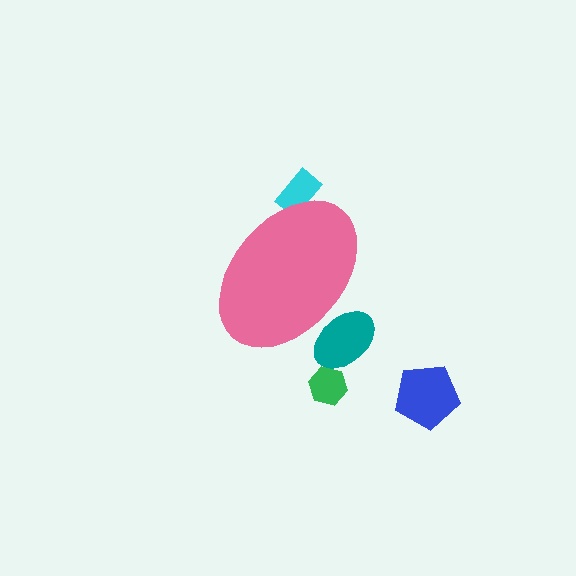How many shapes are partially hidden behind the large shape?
2 shapes are partially hidden.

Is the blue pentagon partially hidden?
No, the blue pentagon is fully visible.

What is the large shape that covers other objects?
A pink ellipse.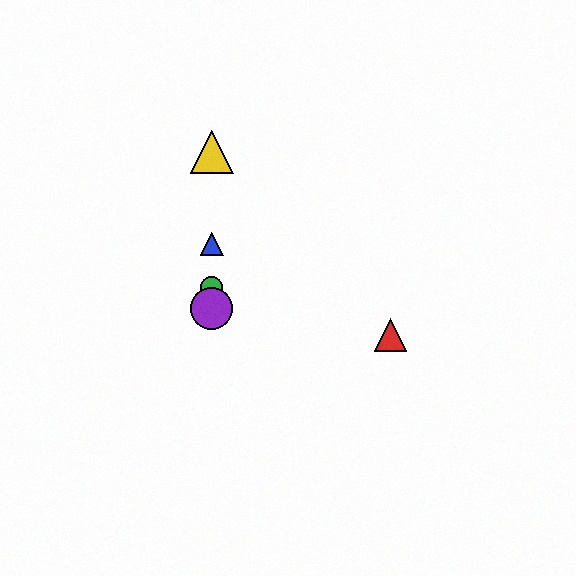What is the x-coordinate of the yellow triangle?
The yellow triangle is at x≈212.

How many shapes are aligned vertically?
4 shapes (the blue triangle, the green circle, the yellow triangle, the purple circle) are aligned vertically.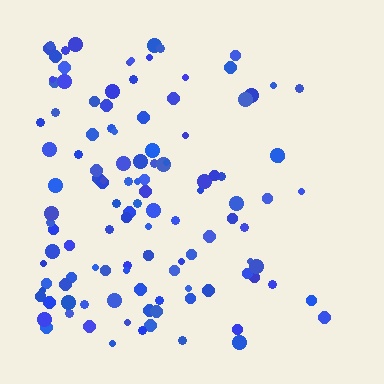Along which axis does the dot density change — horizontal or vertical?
Horizontal.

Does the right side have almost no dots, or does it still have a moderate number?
Still a moderate number, just noticeably fewer than the left.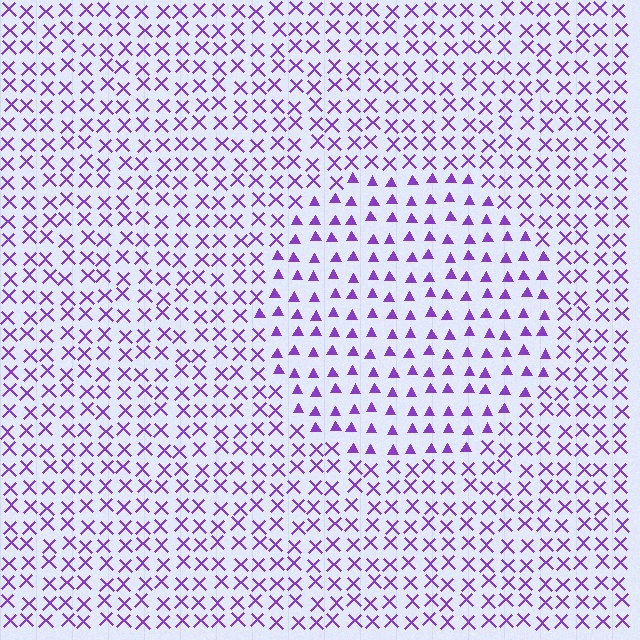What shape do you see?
I see a circle.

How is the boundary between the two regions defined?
The boundary is defined by a change in element shape: triangles inside vs. X marks outside. All elements share the same color and spacing.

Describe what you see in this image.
The image is filled with small purple elements arranged in a uniform grid. A circle-shaped region contains triangles, while the surrounding area contains X marks. The boundary is defined purely by the change in element shape.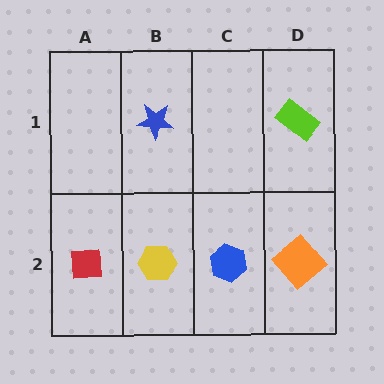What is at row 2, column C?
A blue hexagon.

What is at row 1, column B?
A blue star.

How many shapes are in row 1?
2 shapes.